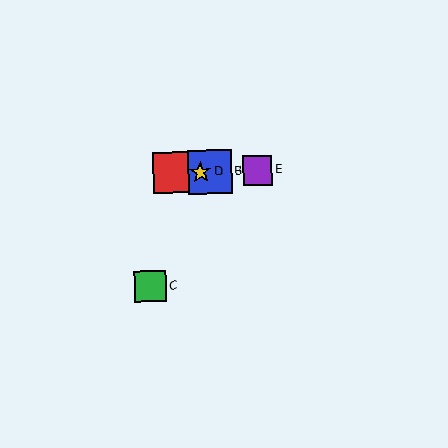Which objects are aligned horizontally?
Objects A, B, D, E are aligned horizontally.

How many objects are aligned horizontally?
4 objects (A, B, D, E) are aligned horizontally.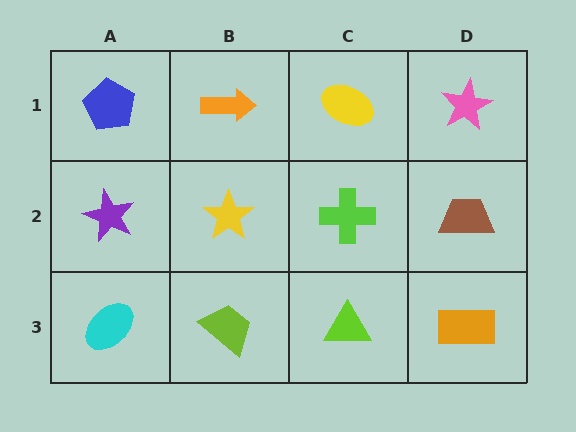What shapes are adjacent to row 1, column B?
A yellow star (row 2, column B), a blue pentagon (row 1, column A), a yellow ellipse (row 1, column C).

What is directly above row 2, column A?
A blue pentagon.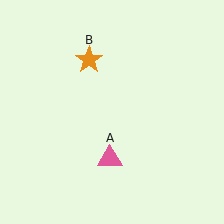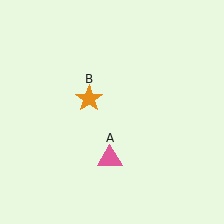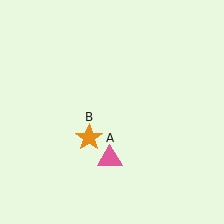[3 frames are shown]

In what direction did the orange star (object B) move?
The orange star (object B) moved down.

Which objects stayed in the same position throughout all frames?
Pink triangle (object A) remained stationary.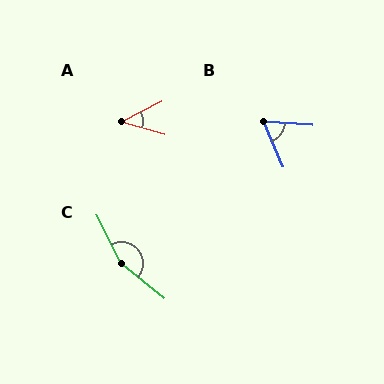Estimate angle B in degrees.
Approximately 64 degrees.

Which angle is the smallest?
A, at approximately 43 degrees.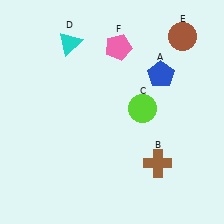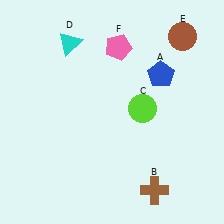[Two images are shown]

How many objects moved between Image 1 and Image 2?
1 object moved between the two images.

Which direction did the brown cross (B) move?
The brown cross (B) moved down.